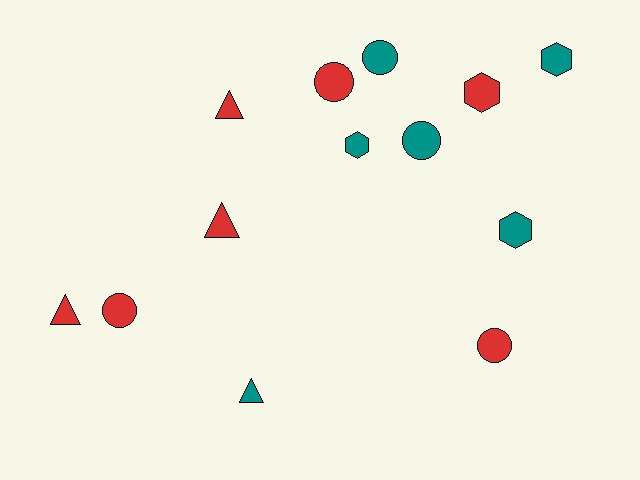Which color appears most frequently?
Red, with 7 objects.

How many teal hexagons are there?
There are 3 teal hexagons.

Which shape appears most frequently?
Circle, with 5 objects.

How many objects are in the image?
There are 13 objects.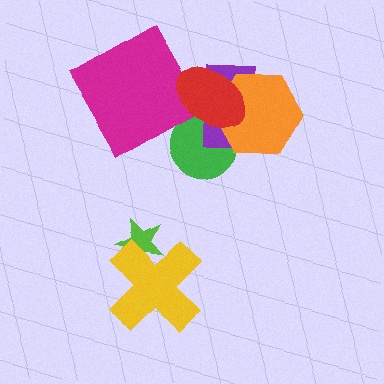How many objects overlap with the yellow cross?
1 object overlaps with the yellow cross.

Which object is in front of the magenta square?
The red ellipse is in front of the magenta square.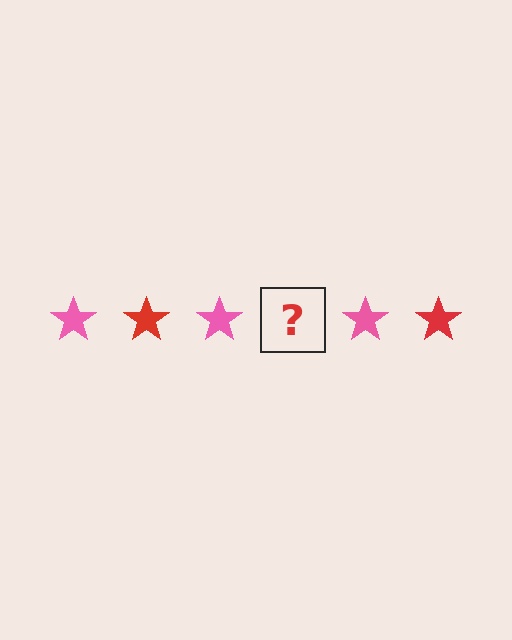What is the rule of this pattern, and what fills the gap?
The rule is that the pattern cycles through pink, red stars. The gap should be filled with a red star.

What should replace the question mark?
The question mark should be replaced with a red star.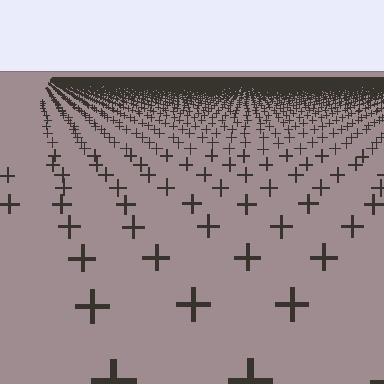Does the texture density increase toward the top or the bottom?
Density increases toward the top.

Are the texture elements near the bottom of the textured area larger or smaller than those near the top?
Larger. Near the bottom, elements are closer to the viewer and appear at a bigger on-screen size.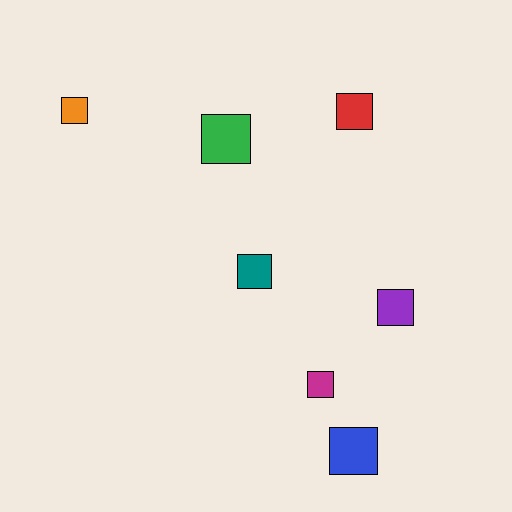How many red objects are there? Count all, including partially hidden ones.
There is 1 red object.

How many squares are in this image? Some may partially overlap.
There are 7 squares.